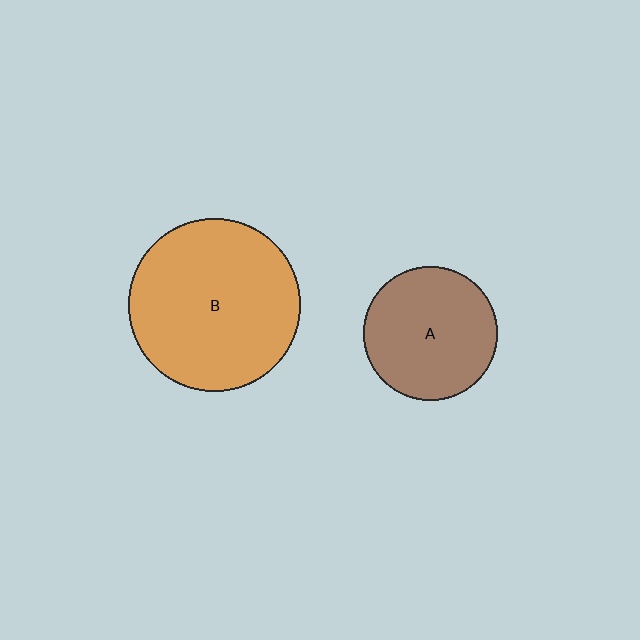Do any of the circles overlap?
No, none of the circles overlap.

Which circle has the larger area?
Circle B (orange).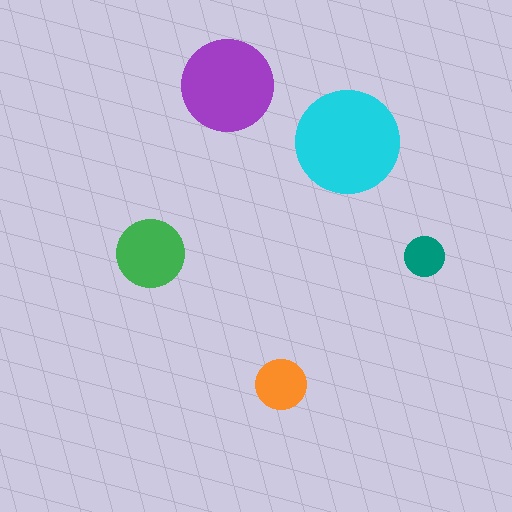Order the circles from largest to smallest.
the cyan one, the purple one, the green one, the orange one, the teal one.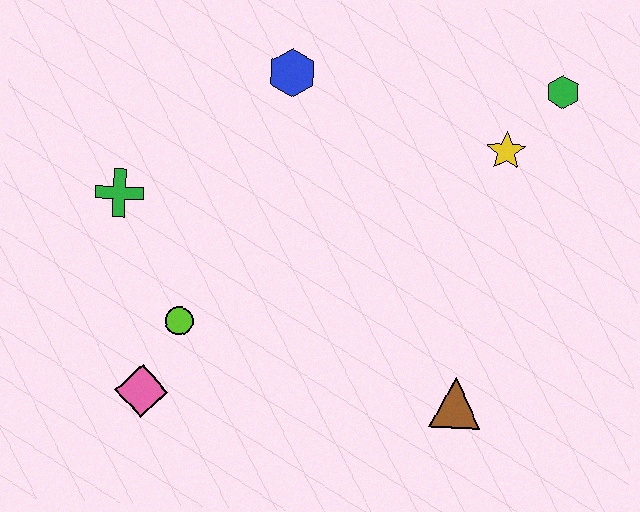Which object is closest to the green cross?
The lime circle is closest to the green cross.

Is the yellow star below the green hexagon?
Yes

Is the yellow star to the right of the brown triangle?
Yes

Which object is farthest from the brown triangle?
The green cross is farthest from the brown triangle.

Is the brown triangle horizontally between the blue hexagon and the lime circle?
No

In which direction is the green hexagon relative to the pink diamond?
The green hexagon is to the right of the pink diamond.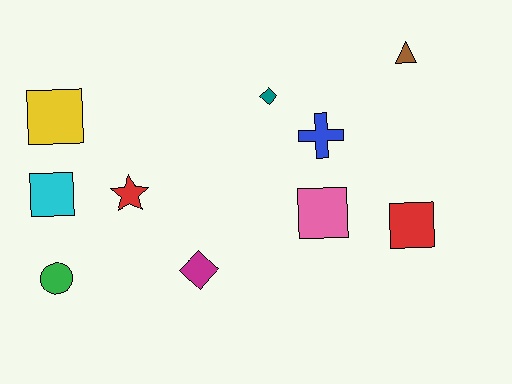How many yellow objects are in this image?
There is 1 yellow object.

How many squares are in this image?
There are 4 squares.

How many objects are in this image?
There are 10 objects.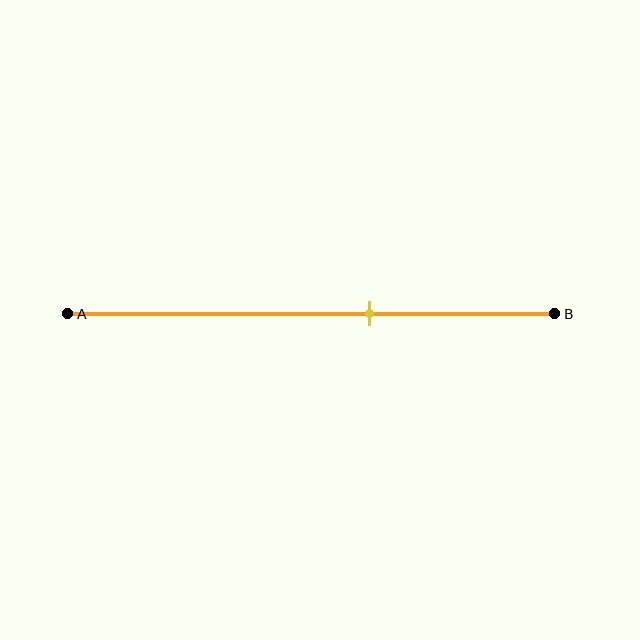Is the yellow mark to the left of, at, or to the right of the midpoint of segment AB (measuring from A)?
The yellow mark is to the right of the midpoint of segment AB.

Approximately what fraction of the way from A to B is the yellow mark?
The yellow mark is approximately 60% of the way from A to B.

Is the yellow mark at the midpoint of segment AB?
No, the mark is at about 60% from A, not at the 50% midpoint.